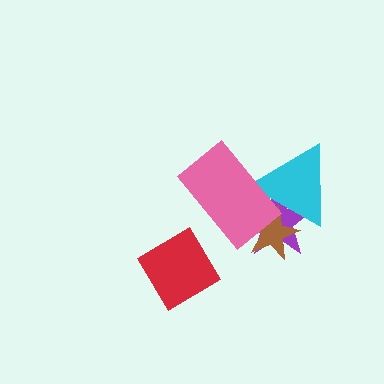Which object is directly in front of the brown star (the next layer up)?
The cyan triangle is directly in front of the brown star.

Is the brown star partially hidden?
Yes, it is partially covered by another shape.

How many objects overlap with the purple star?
3 objects overlap with the purple star.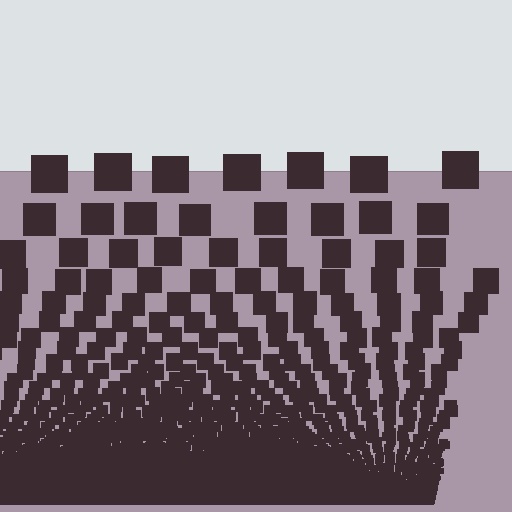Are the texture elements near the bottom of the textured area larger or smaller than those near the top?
Smaller. The gradient is inverted — elements near the bottom are smaller and denser.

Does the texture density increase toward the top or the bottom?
Density increases toward the bottom.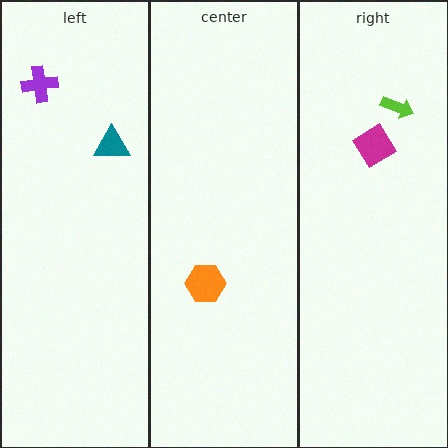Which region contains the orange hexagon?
The center region.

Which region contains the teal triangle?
The left region.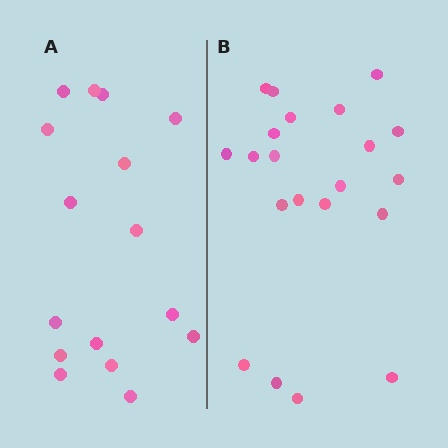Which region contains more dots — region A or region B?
Region B (the right region) has more dots.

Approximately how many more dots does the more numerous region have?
Region B has about 5 more dots than region A.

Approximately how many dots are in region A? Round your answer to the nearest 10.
About 20 dots. (The exact count is 16, which rounds to 20.)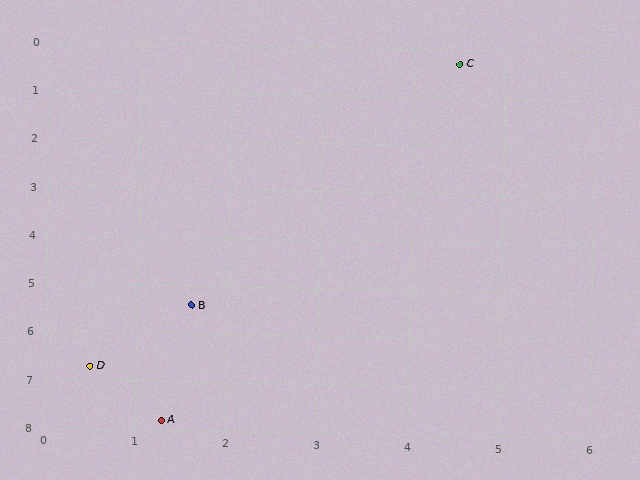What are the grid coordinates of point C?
Point C is at approximately (4.5, 0.3).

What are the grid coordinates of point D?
Point D is at approximately (0.5, 6.7).